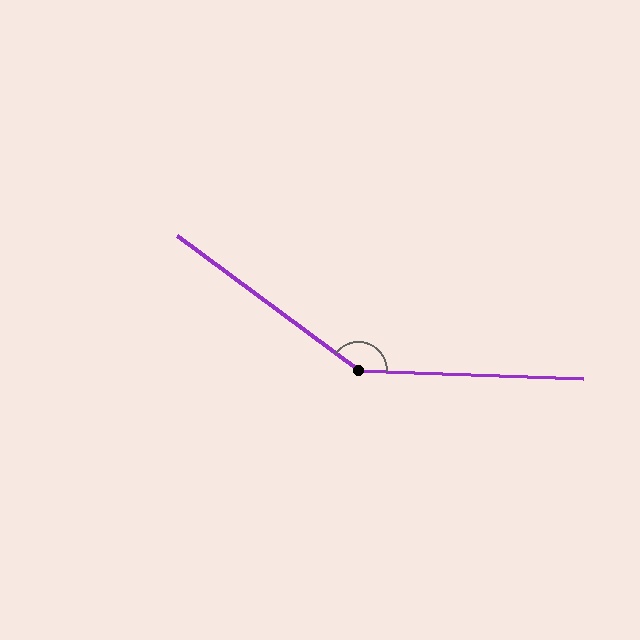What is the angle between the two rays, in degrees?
Approximately 145 degrees.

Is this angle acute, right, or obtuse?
It is obtuse.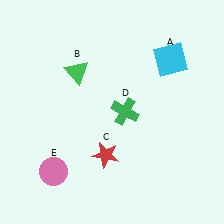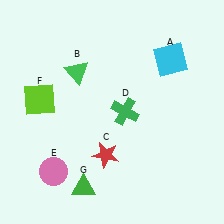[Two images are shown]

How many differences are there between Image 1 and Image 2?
There are 2 differences between the two images.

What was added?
A lime square (F), a green triangle (G) were added in Image 2.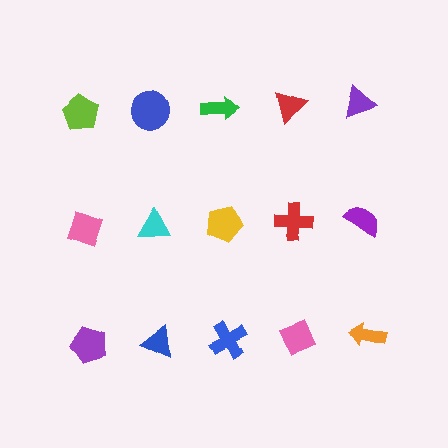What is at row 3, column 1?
A purple pentagon.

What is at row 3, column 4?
A pink diamond.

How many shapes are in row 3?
5 shapes.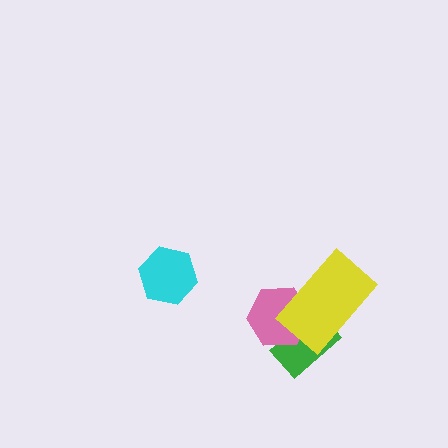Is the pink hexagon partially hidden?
Yes, it is partially covered by another shape.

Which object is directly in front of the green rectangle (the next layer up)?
The pink hexagon is directly in front of the green rectangle.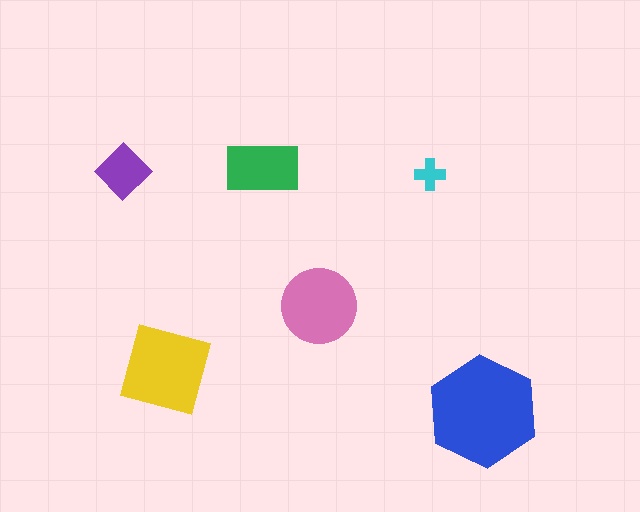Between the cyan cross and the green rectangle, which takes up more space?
The green rectangle.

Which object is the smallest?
The cyan cross.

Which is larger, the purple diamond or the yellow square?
The yellow square.